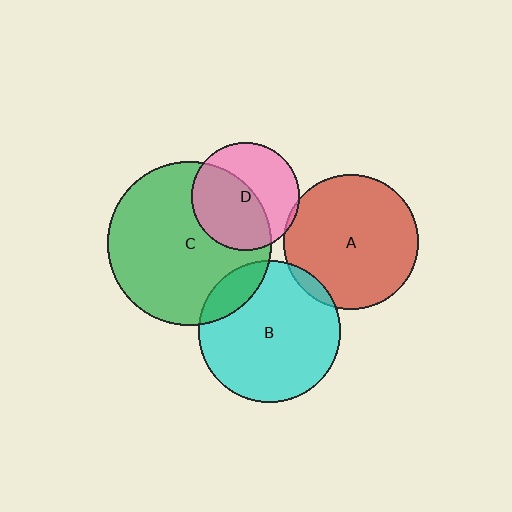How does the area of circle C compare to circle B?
Approximately 1.3 times.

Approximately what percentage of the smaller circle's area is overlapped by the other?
Approximately 15%.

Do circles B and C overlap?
Yes.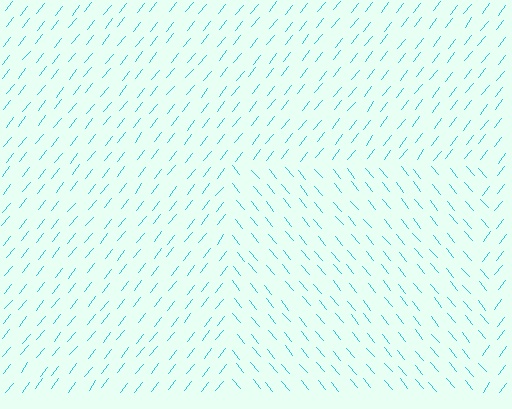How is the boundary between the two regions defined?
The boundary is defined purely by a change in line orientation (approximately 78 degrees difference). All lines are the same color and thickness.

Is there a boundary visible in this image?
Yes, there is a texture boundary formed by a change in line orientation.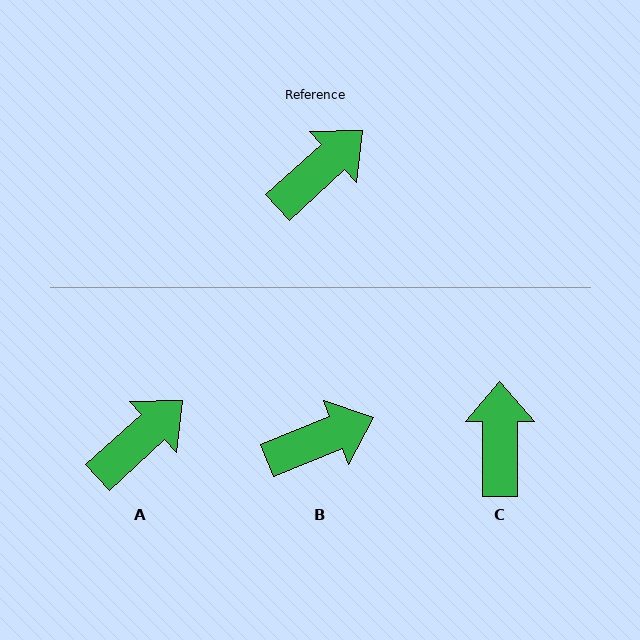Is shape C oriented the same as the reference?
No, it is off by about 48 degrees.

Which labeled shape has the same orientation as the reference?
A.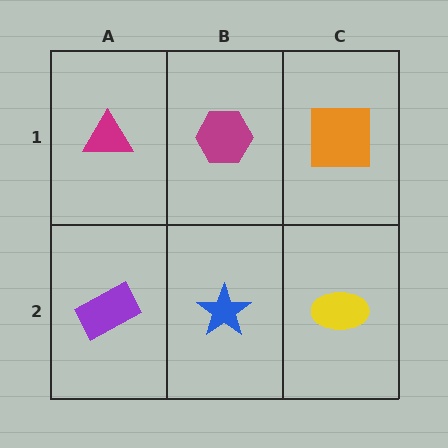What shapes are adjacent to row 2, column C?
An orange square (row 1, column C), a blue star (row 2, column B).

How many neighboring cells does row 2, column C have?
2.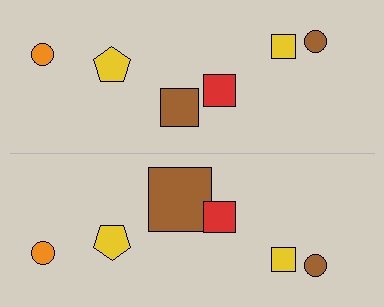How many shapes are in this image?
There are 12 shapes in this image.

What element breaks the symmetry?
The brown square on the bottom side has a different size than its mirror counterpart.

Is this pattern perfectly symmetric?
No, the pattern is not perfectly symmetric. The brown square on the bottom side has a different size than its mirror counterpart.